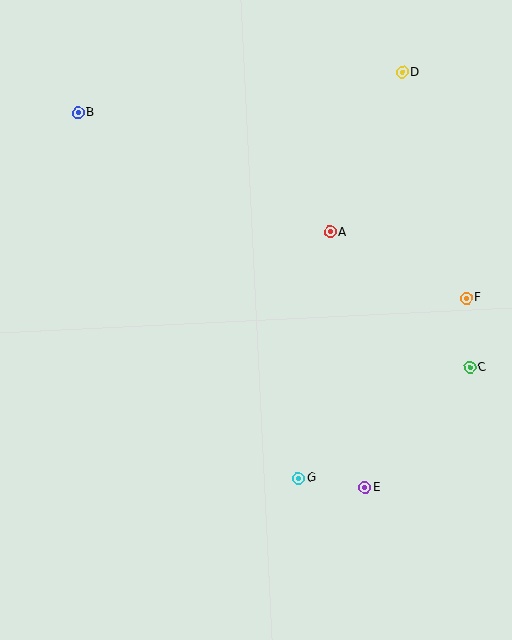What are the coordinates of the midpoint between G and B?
The midpoint between G and B is at (188, 296).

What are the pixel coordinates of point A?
Point A is at (330, 232).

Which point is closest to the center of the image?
Point A at (330, 232) is closest to the center.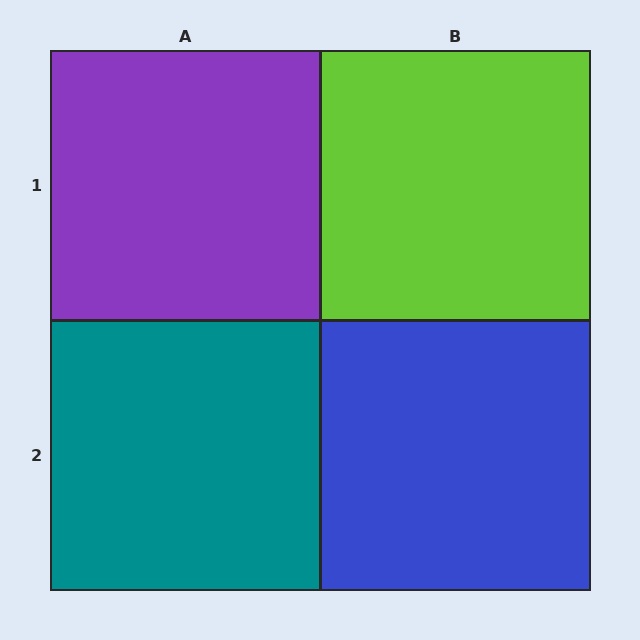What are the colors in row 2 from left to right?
Teal, blue.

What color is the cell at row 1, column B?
Lime.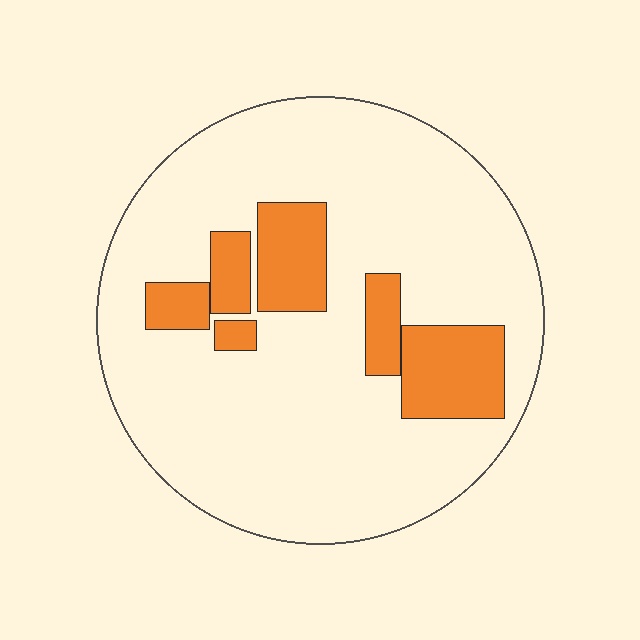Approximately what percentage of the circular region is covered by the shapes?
Approximately 20%.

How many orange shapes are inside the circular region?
6.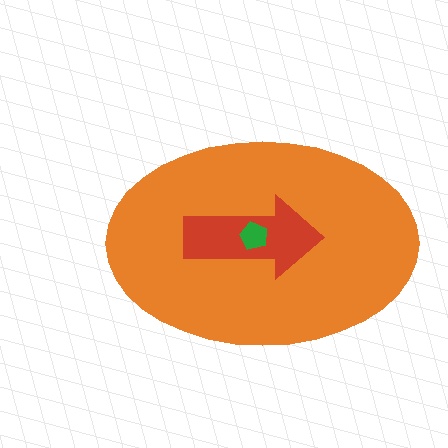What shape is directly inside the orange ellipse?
The red arrow.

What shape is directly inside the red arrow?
The green pentagon.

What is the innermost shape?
The green pentagon.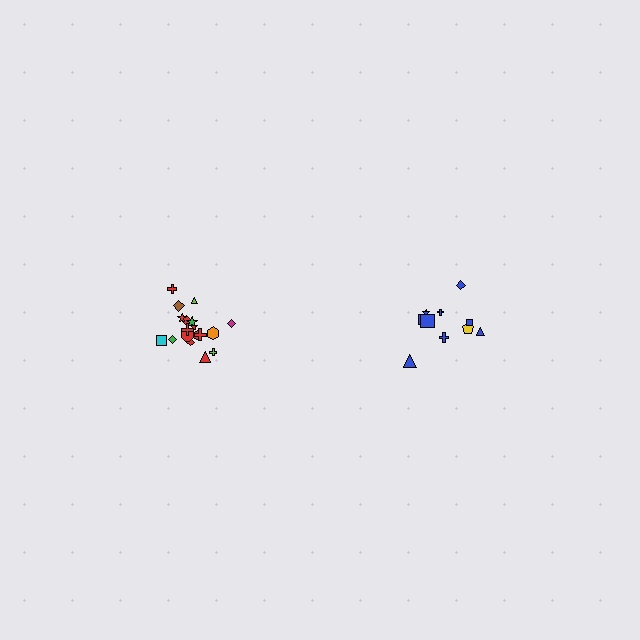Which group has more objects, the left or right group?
The left group.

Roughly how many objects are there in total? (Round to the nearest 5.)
Roughly 30 objects in total.